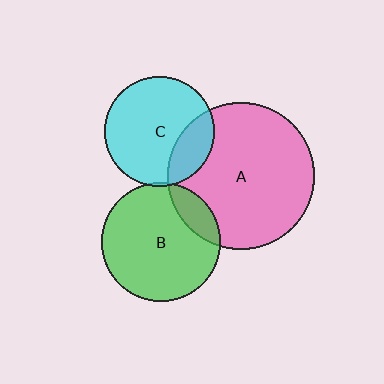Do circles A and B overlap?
Yes.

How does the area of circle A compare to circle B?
Approximately 1.5 times.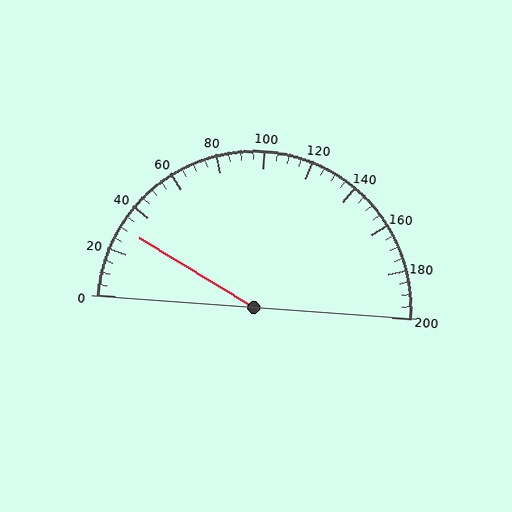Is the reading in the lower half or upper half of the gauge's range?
The reading is in the lower half of the range (0 to 200).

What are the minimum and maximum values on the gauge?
The gauge ranges from 0 to 200.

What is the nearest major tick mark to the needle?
The nearest major tick mark is 40.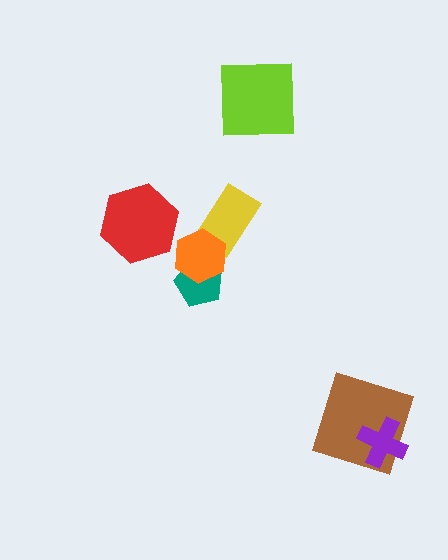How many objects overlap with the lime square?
0 objects overlap with the lime square.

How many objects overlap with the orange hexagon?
2 objects overlap with the orange hexagon.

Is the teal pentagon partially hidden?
Yes, it is partially covered by another shape.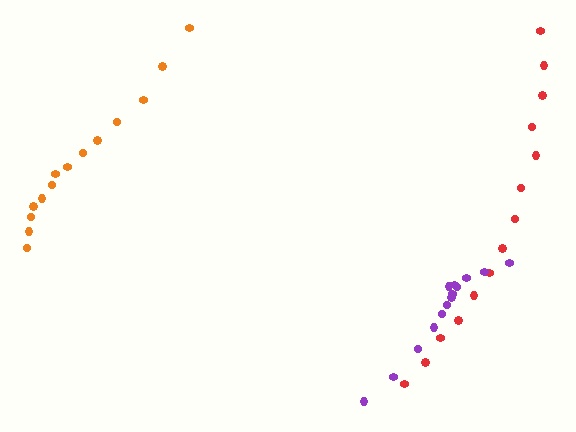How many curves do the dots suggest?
There are 3 distinct paths.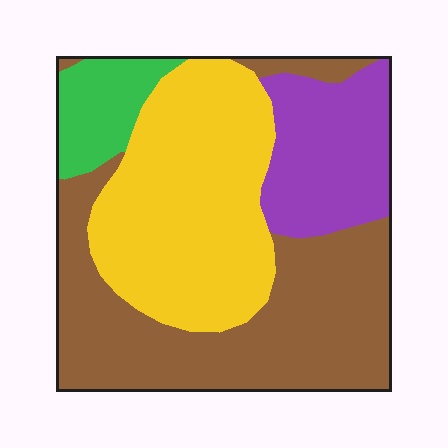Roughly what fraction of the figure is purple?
Purple takes up about one sixth (1/6) of the figure.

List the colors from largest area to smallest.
From largest to smallest: brown, yellow, purple, green.